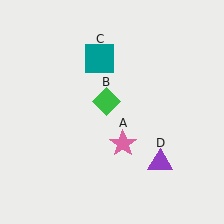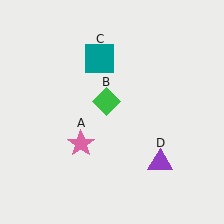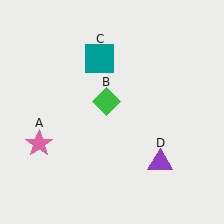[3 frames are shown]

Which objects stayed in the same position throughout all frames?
Green diamond (object B) and teal square (object C) and purple triangle (object D) remained stationary.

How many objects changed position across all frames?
1 object changed position: pink star (object A).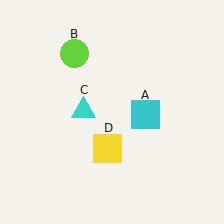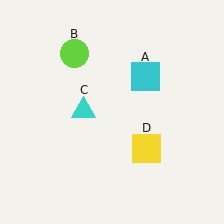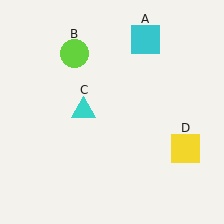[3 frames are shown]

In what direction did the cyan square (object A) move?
The cyan square (object A) moved up.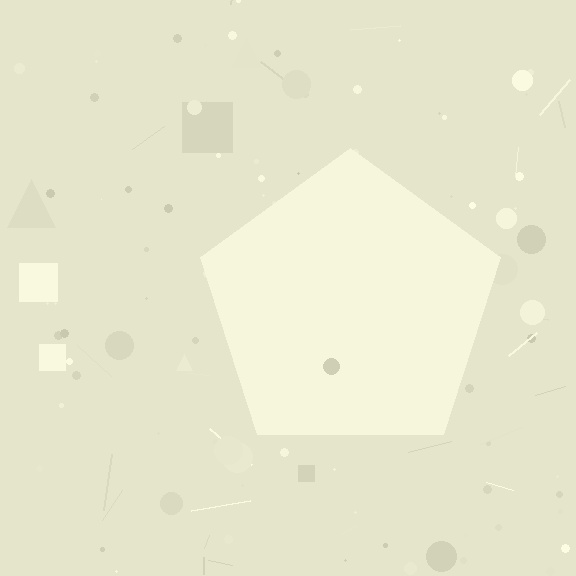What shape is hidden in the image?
A pentagon is hidden in the image.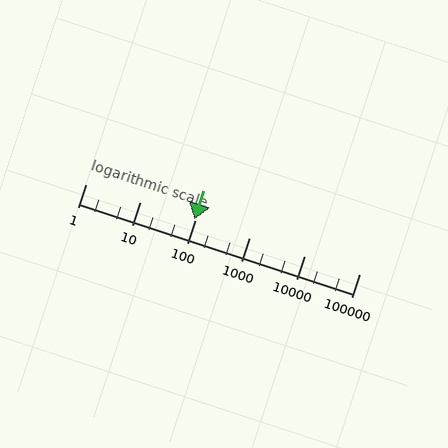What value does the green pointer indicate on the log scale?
The pointer indicates approximately 97.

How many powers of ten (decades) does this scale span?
The scale spans 5 decades, from 1 to 100000.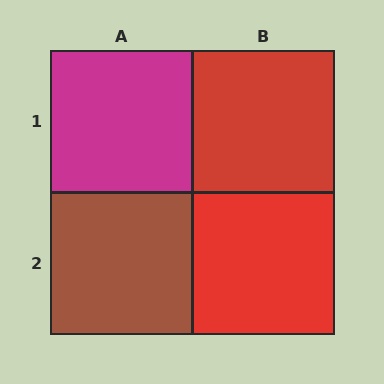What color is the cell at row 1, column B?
Red.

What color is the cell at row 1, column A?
Magenta.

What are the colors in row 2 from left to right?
Brown, red.